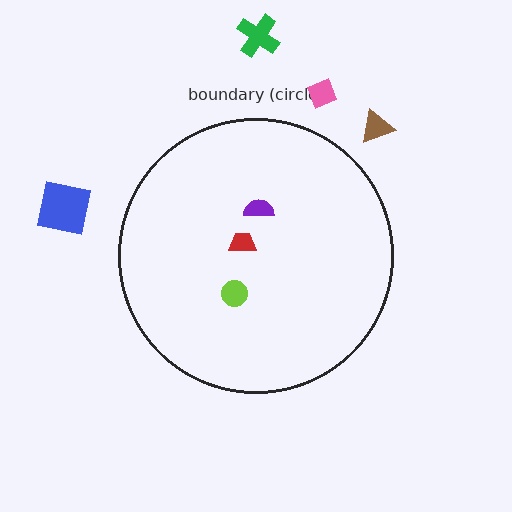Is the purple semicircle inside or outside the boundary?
Inside.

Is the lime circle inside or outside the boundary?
Inside.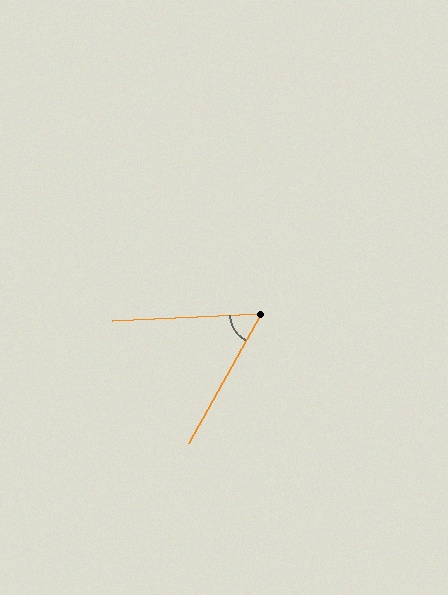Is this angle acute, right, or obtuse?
It is acute.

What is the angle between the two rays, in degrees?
Approximately 58 degrees.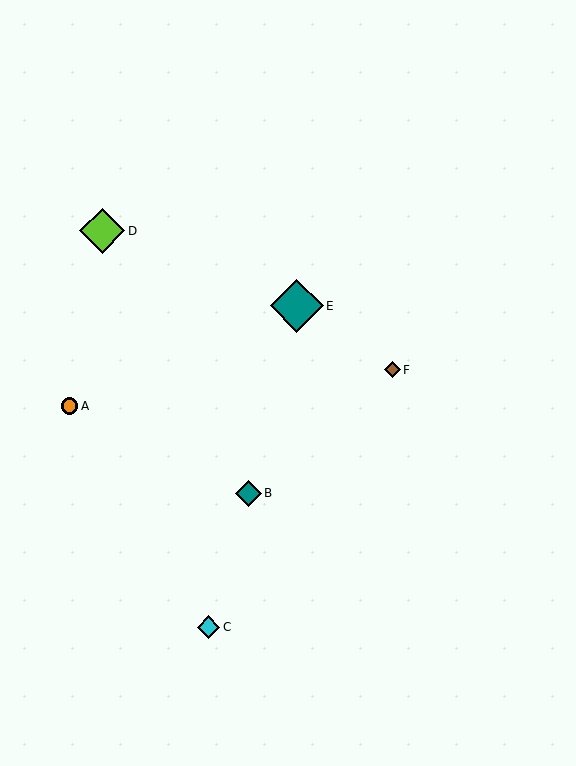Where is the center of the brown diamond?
The center of the brown diamond is at (392, 370).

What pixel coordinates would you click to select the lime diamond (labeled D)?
Click at (102, 231) to select the lime diamond D.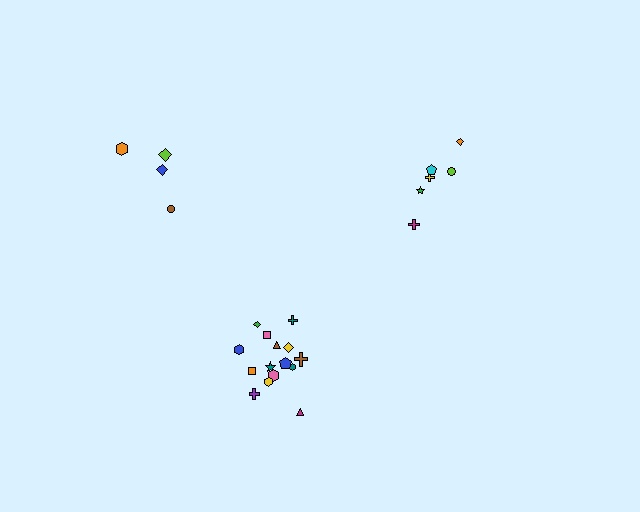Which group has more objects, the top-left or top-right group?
The top-right group.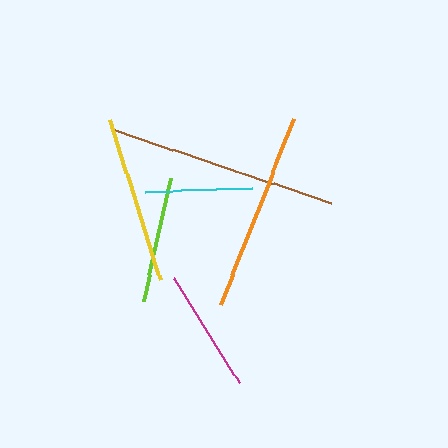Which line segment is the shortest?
The cyan line is the shortest at approximately 107 pixels.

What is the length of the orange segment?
The orange segment is approximately 199 pixels long.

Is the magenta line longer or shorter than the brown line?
The brown line is longer than the magenta line.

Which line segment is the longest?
The brown line is the longest at approximately 228 pixels.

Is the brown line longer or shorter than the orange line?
The brown line is longer than the orange line.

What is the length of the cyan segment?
The cyan segment is approximately 107 pixels long.